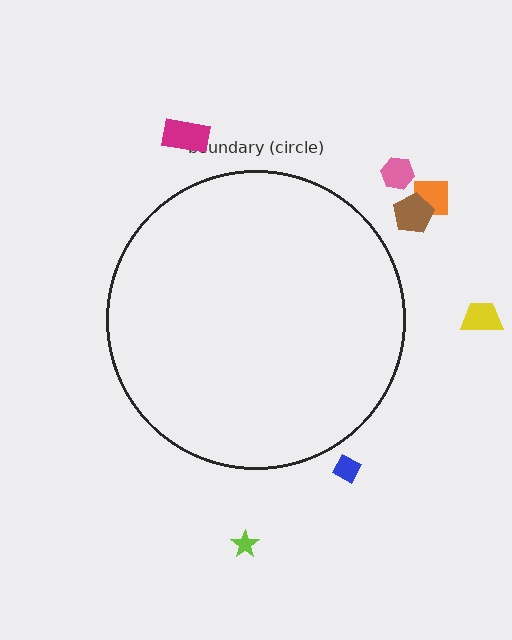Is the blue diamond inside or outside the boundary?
Outside.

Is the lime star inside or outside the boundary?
Outside.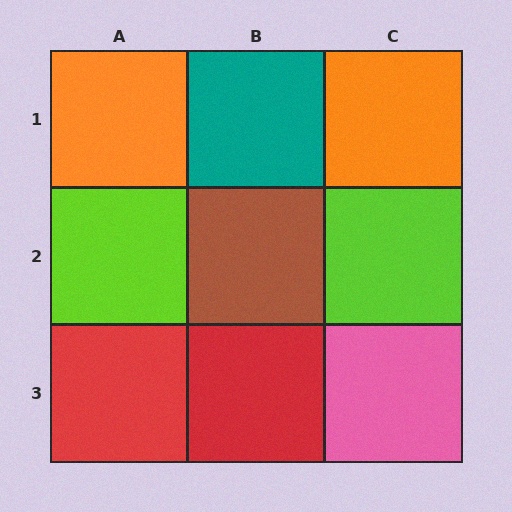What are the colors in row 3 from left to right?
Red, red, pink.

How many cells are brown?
1 cell is brown.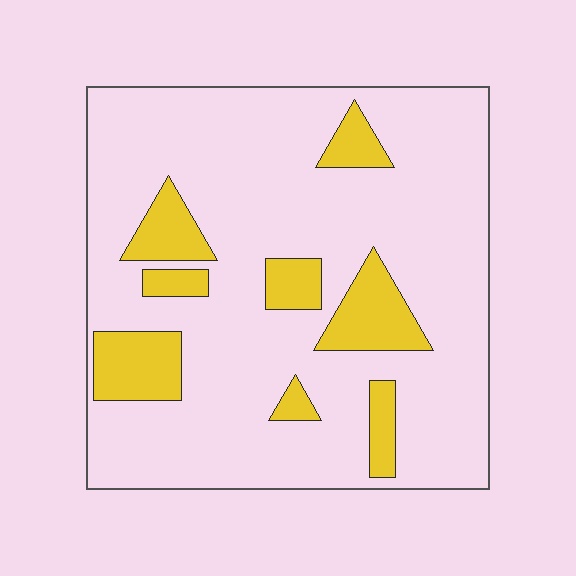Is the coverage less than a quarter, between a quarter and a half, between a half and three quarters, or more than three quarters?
Less than a quarter.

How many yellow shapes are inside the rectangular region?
8.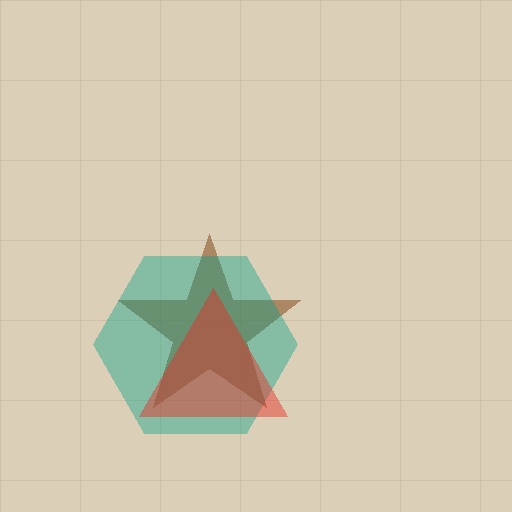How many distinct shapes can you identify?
There are 3 distinct shapes: a brown star, a teal hexagon, a red triangle.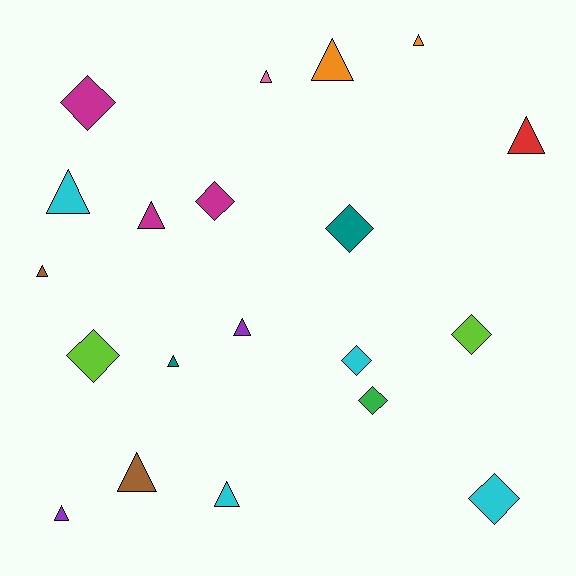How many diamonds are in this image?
There are 8 diamonds.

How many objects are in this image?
There are 20 objects.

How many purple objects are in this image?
There are 2 purple objects.